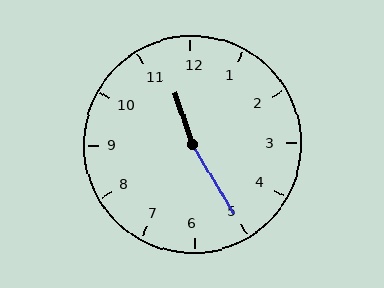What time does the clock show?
11:25.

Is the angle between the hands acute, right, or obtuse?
It is obtuse.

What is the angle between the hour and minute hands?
Approximately 168 degrees.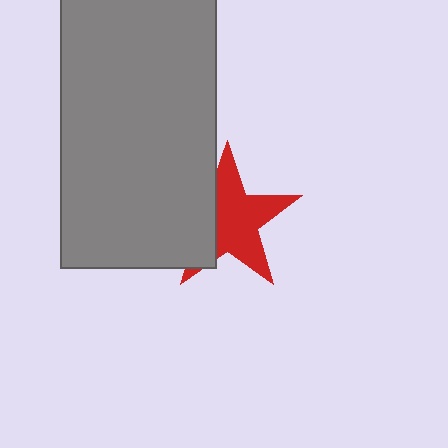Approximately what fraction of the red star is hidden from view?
Roughly 35% of the red star is hidden behind the gray rectangle.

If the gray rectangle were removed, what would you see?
You would see the complete red star.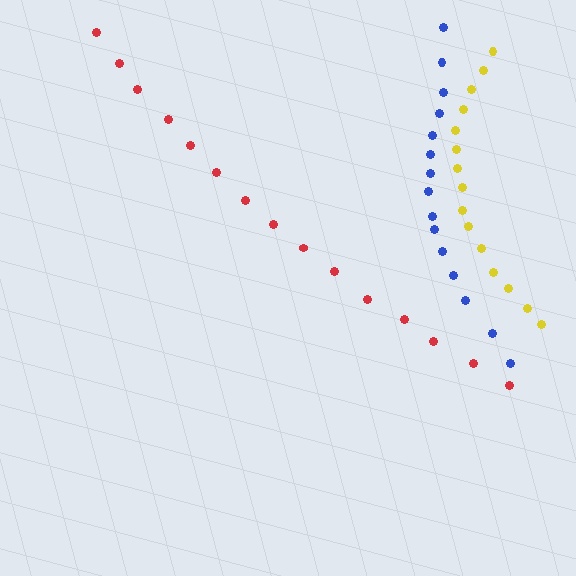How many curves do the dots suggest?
There are 3 distinct paths.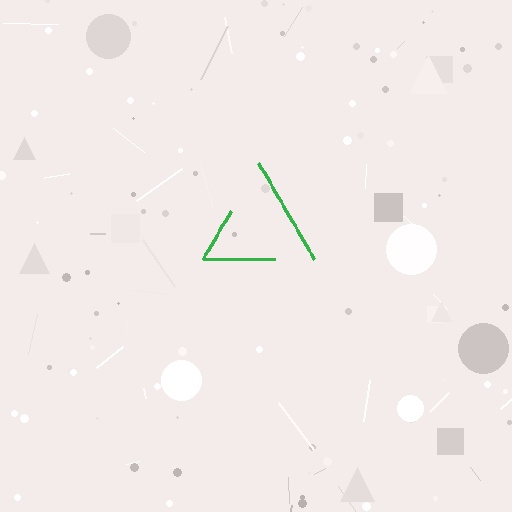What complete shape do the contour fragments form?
The contour fragments form a triangle.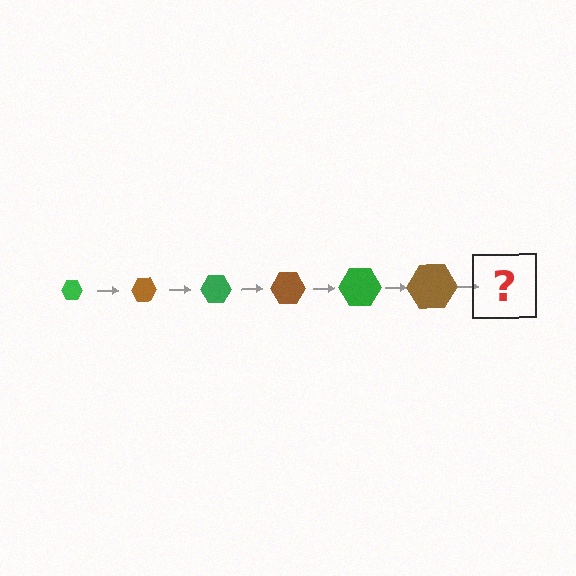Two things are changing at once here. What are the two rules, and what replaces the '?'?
The two rules are that the hexagon grows larger each step and the color cycles through green and brown. The '?' should be a green hexagon, larger than the previous one.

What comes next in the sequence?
The next element should be a green hexagon, larger than the previous one.